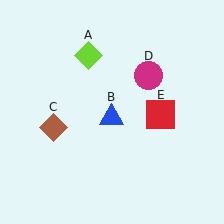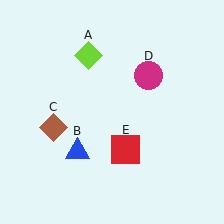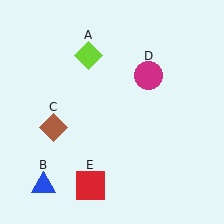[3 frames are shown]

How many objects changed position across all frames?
2 objects changed position: blue triangle (object B), red square (object E).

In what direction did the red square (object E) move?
The red square (object E) moved down and to the left.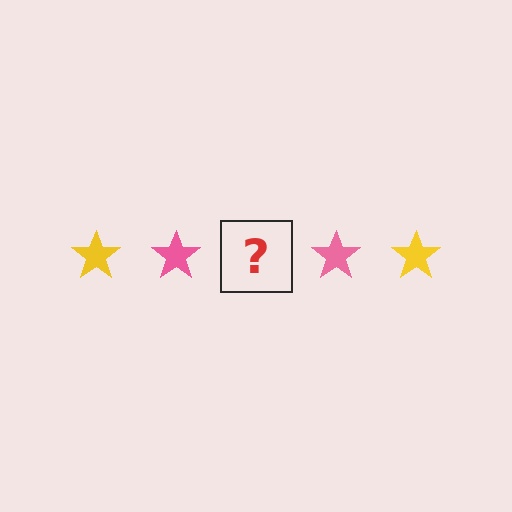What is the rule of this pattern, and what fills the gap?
The rule is that the pattern cycles through yellow, pink stars. The gap should be filled with a yellow star.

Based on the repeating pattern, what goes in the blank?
The blank should be a yellow star.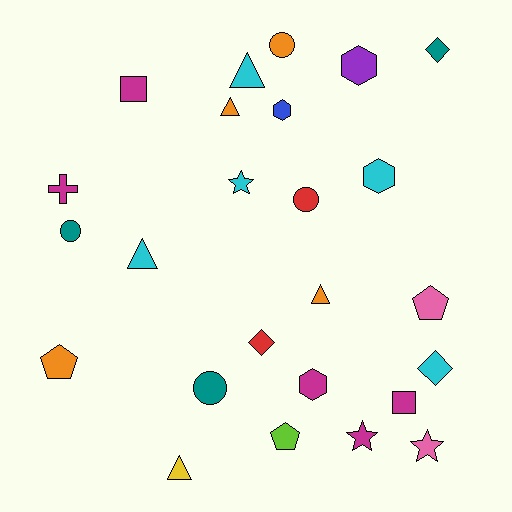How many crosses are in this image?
There is 1 cross.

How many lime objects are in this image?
There is 1 lime object.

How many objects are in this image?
There are 25 objects.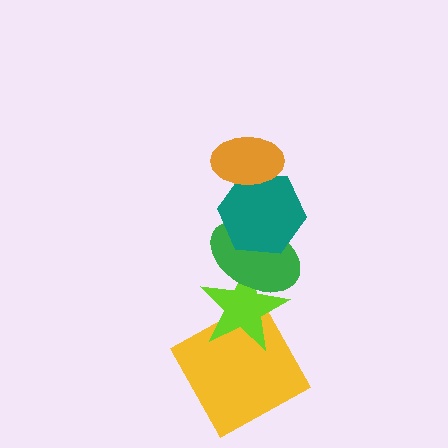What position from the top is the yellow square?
The yellow square is 5th from the top.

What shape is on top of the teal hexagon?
The orange ellipse is on top of the teal hexagon.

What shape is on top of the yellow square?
The lime star is on top of the yellow square.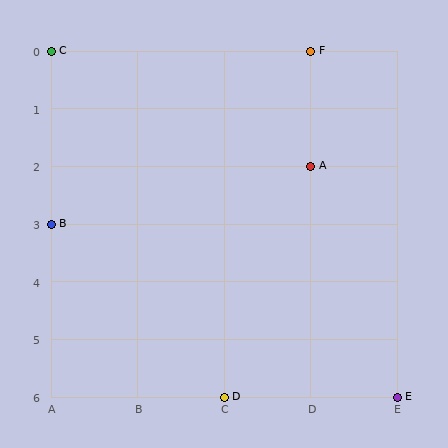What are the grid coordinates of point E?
Point E is at grid coordinates (E, 6).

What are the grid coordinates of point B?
Point B is at grid coordinates (A, 3).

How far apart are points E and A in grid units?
Points E and A are 1 column and 4 rows apart (about 4.1 grid units diagonally).